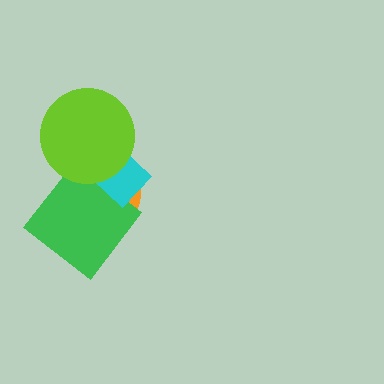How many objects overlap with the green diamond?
2 objects overlap with the green diamond.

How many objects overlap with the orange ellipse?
3 objects overlap with the orange ellipse.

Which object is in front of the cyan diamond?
The lime circle is in front of the cyan diamond.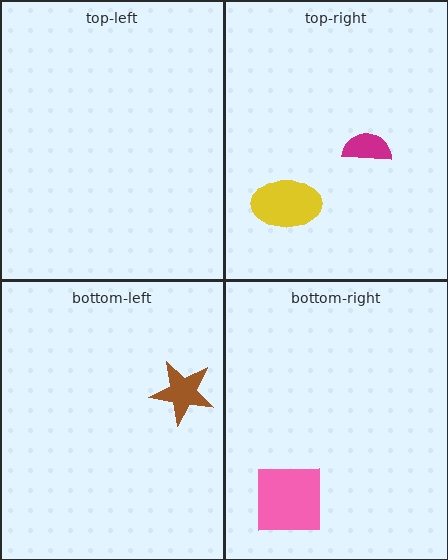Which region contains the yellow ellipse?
The top-right region.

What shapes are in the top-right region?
The magenta semicircle, the yellow ellipse.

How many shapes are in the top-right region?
2.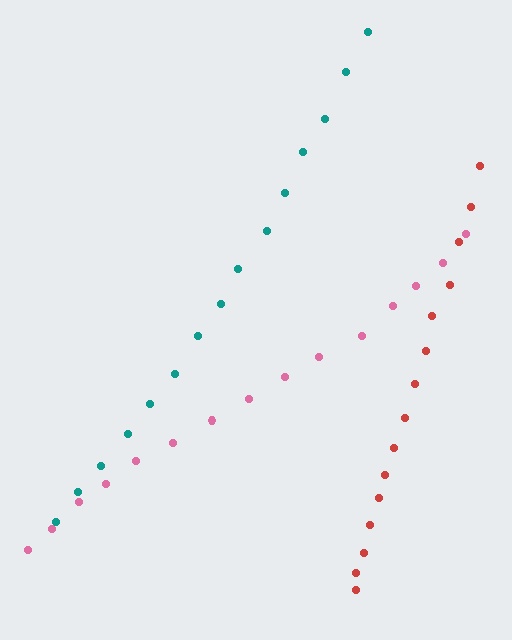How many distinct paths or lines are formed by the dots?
There are 3 distinct paths.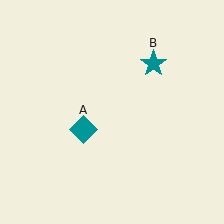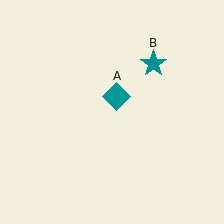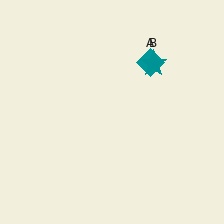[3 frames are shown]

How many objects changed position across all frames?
1 object changed position: teal diamond (object A).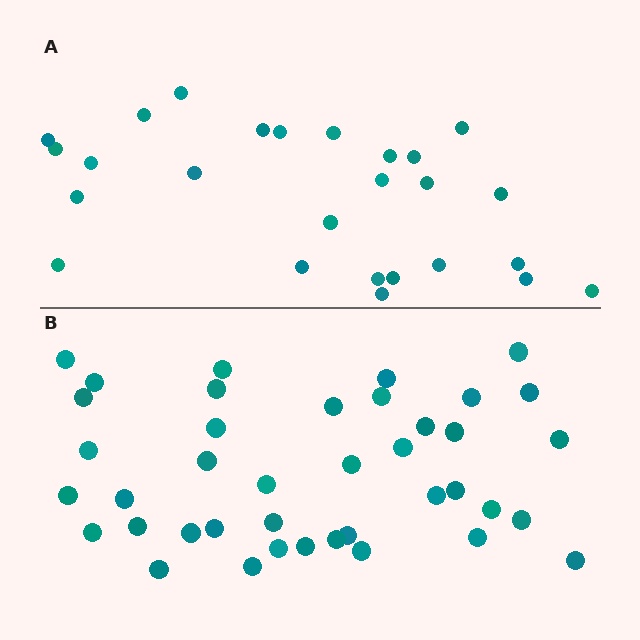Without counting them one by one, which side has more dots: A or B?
Region B (the bottom region) has more dots.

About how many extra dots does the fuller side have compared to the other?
Region B has approximately 15 more dots than region A.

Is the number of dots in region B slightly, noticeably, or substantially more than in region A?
Region B has substantially more. The ratio is roughly 1.5 to 1.